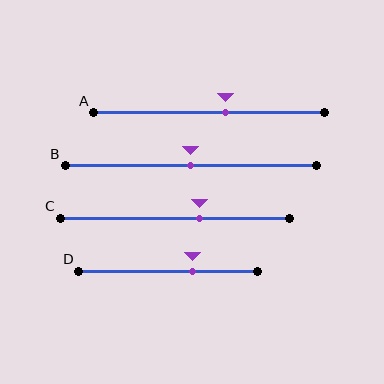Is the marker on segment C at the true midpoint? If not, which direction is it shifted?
No, the marker on segment C is shifted to the right by about 11% of the segment length.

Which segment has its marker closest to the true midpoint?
Segment B has its marker closest to the true midpoint.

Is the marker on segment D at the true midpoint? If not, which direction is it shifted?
No, the marker on segment D is shifted to the right by about 14% of the segment length.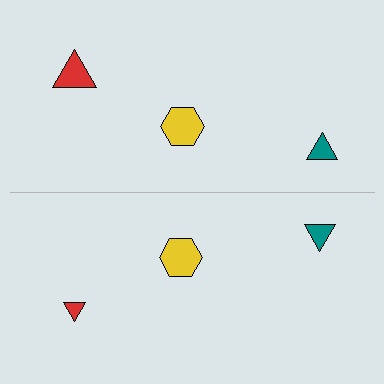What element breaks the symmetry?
The red triangle on the bottom side has a different size than its mirror counterpart.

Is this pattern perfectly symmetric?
No, the pattern is not perfectly symmetric. The red triangle on the bottom side has a different size than its mirror counterpart.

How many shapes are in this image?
There are 6 shapes in this image.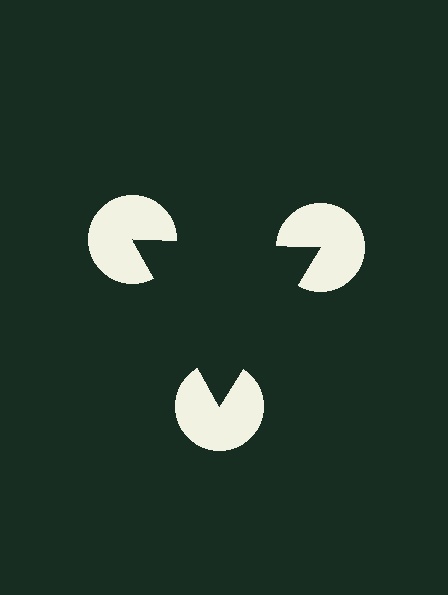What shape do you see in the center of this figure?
An illusory triangle — its edges are inferred from the aligned wedge cuts in the pac-man discs, not physically drawn.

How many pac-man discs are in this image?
There are 3 — one at each vertex of the illusory triangle.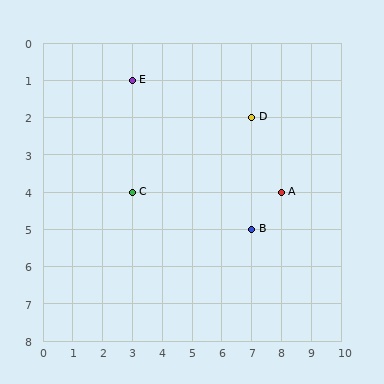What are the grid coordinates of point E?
Point E is at grid coordinates (3, 1).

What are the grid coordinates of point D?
Point D is at grid coordinates (7, 2).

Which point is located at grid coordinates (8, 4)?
Point A is at (8, 4).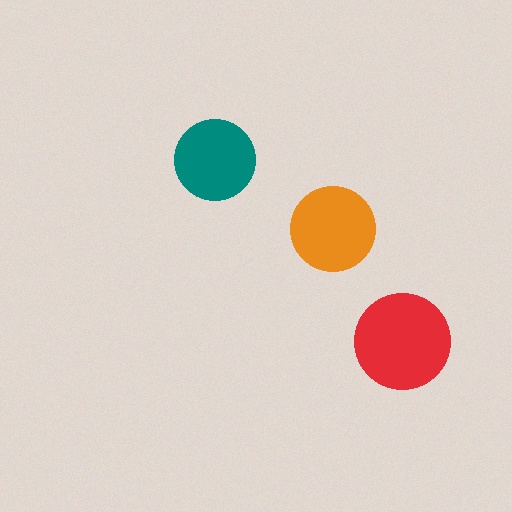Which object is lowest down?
The red circle is bottommost.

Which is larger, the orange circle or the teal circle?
The orange one.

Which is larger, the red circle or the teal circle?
The red one.